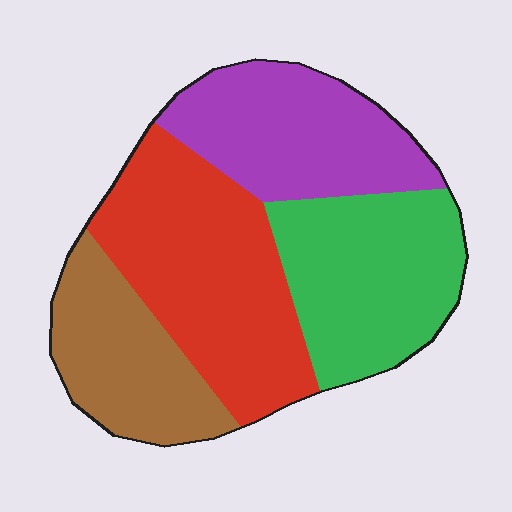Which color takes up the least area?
Brown, at roughly 20%.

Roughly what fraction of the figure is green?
Green takes up about one quarter (1/4) of the figure.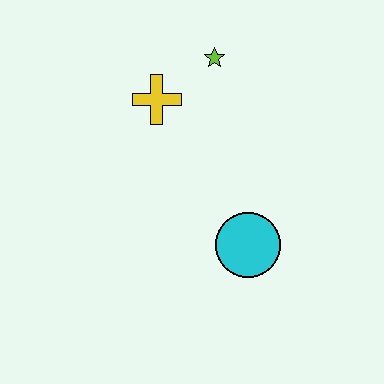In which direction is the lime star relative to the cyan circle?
The lime star is above the cyan circle.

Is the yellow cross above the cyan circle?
Yes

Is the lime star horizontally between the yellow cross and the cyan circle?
Yes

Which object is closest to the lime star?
The yellow cross is closest to the lime star.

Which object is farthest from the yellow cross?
The cyan circle is farthest from the yellow cross.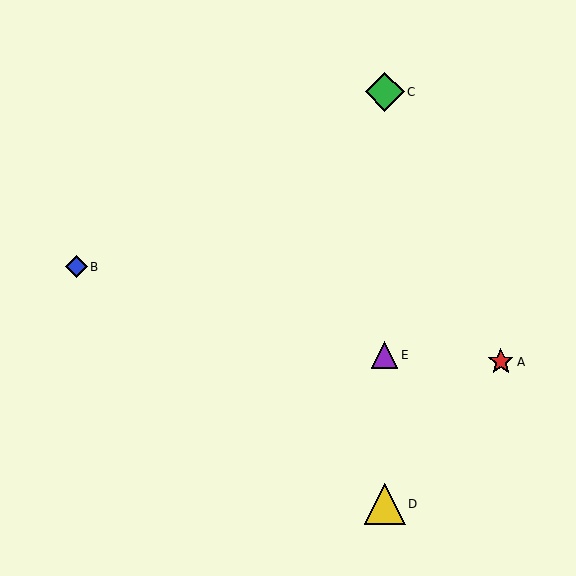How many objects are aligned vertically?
3 objects (C, D, E) are aligned vertically.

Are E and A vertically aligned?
No, E is at x≈385 and A is at x≈501.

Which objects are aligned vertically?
Objects C, D, E are aligned vertically.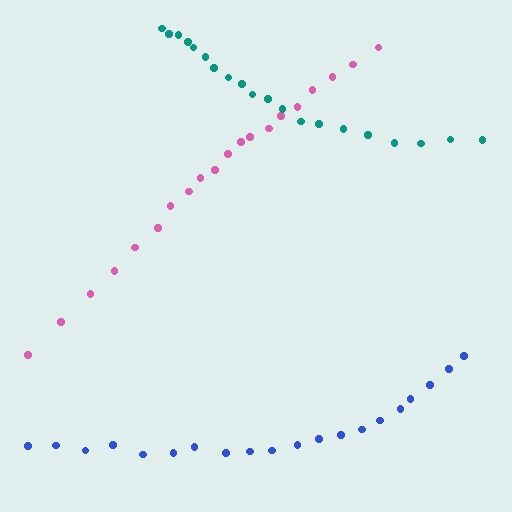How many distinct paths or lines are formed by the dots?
There are 3 distinct paths.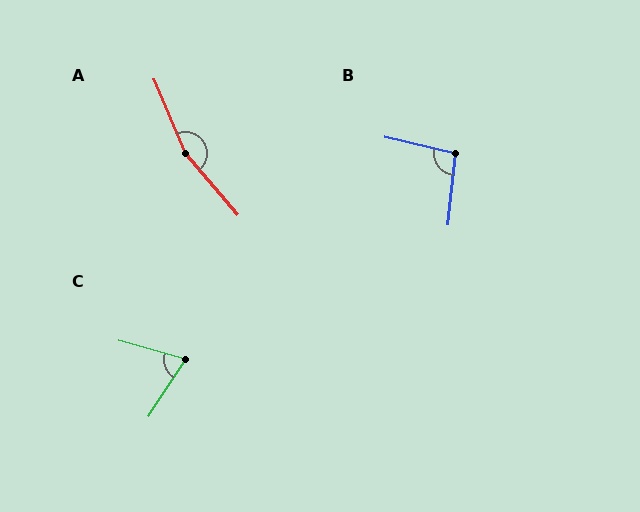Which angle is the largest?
A, at approximately 162 degrees.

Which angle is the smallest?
C, at approximately 72 degrees.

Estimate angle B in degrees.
Approximately 97 degrees.